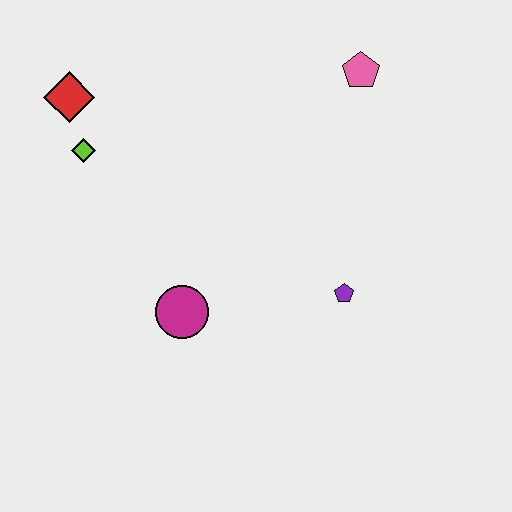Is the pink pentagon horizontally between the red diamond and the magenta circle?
No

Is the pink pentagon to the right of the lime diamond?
Yes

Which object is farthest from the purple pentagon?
The red diamond is farthest from the purple pentagon.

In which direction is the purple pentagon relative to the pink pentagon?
The purple pentagon is below the pink pentagon.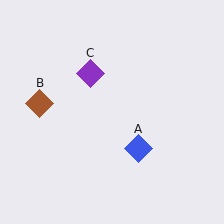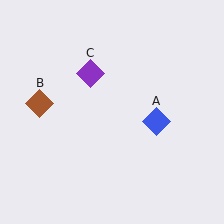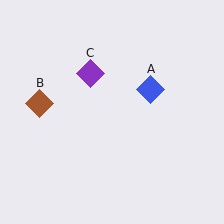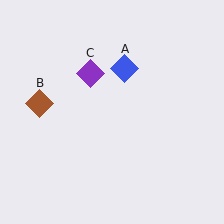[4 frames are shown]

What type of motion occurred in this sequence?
The blue diamond (object A) rotated counterclockwise around the center of the scene.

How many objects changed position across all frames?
1 object changed position: blue diamond (object A).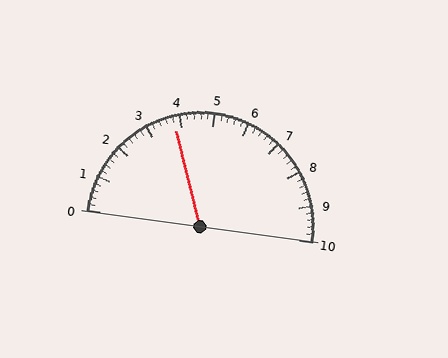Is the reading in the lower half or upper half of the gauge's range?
The reading is in the lower half of the range (0 to 10).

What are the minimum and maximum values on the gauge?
The gauge ranges from 0 to 10.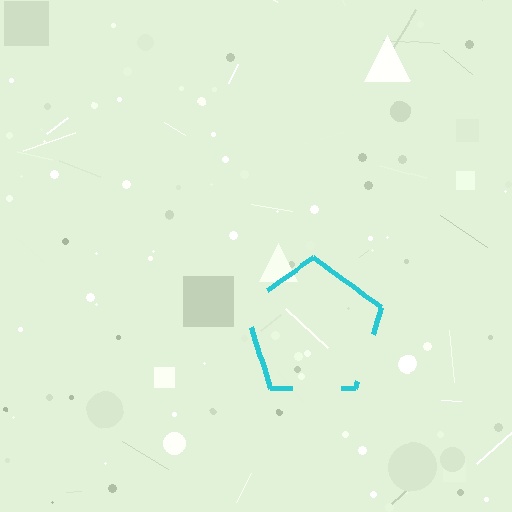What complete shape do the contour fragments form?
The contour fragments form a pentagon.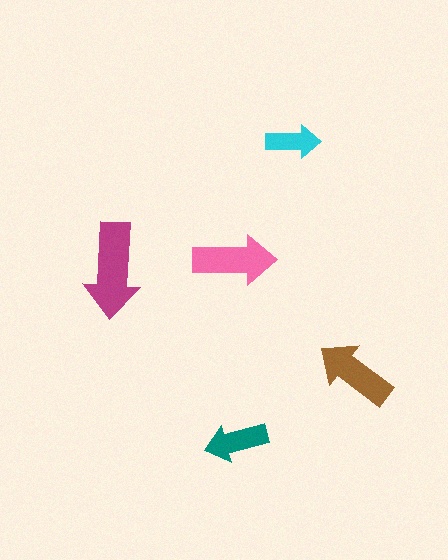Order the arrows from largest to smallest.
the magenta one, the pink one, the brown one, the teal one, the cyan one.